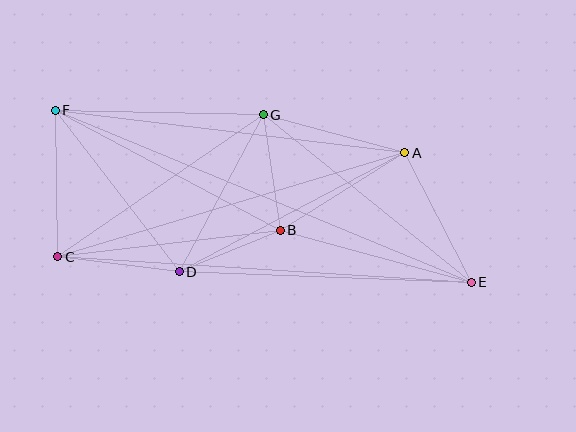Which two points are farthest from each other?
Points E and F are farthest from each other.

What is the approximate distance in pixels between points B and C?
The distance between B and C is approximately 224 pixels.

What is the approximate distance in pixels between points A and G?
The distance between A and G is approximately 146 pixels.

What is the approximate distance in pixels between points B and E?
The distance between B and E is approximately 198 pixels.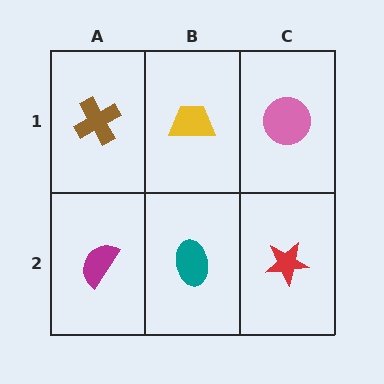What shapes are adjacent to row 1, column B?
A teal ellipse (row 2, column B), a brown cross (row 1, column A), a pink circle (row 1, column C).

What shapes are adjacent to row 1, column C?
A red star (row 2, column C), a yellow trapezoid (row 1, column B).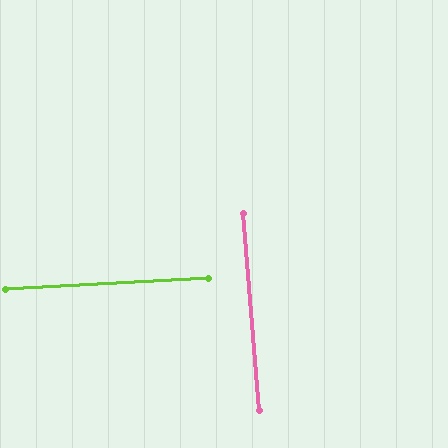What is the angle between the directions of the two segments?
Approximately 88 degrees.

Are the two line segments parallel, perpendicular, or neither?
Perpendicular — they meet at approximately 88°.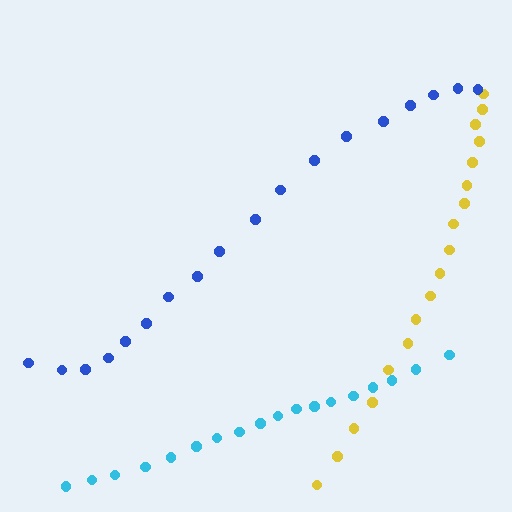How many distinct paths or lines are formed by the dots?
There are 3 distinct paths.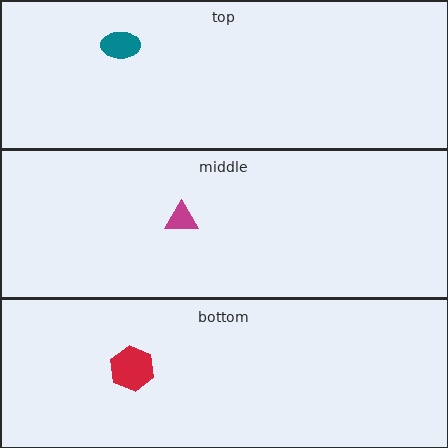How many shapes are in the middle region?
1.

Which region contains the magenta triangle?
The middle region.